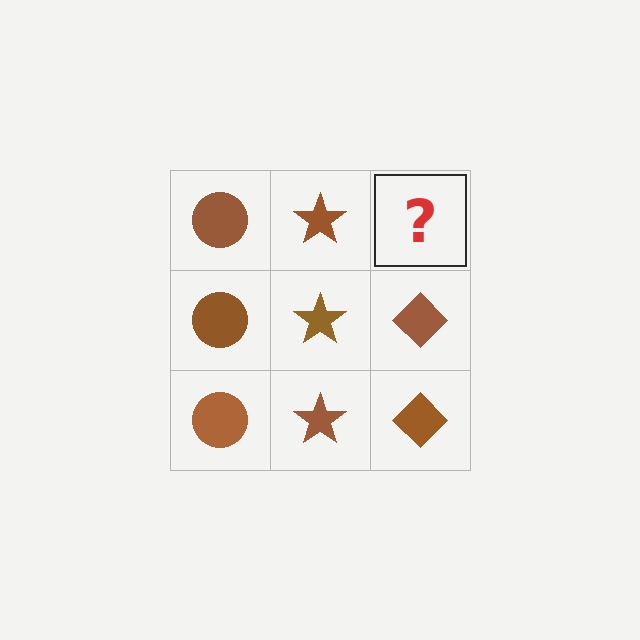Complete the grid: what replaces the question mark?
The question mark should be replaced with a brown diamond.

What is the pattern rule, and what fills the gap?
The rule is that each column has a consistent shape. The gap should be filled with a brown diamond.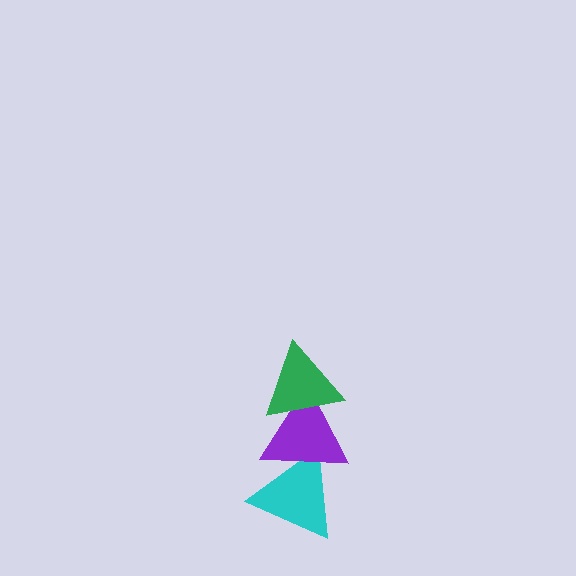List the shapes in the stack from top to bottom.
From top to bottom: the green triangle, the purple triangle, the cyan triangle.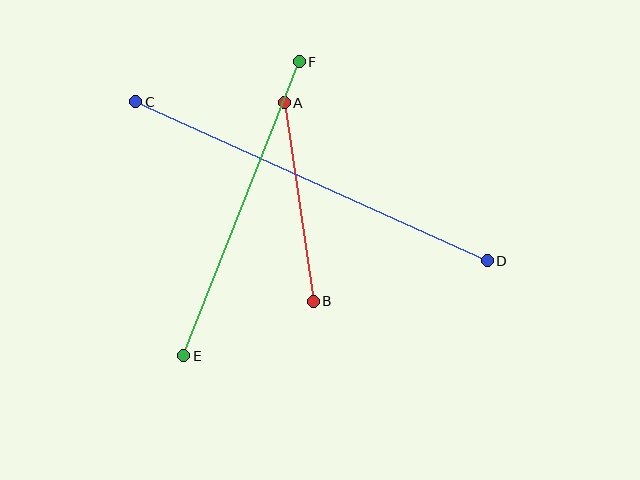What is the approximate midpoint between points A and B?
The midpoint is at approximately (299, 202) pixels.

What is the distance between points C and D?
The distance is approximately 386 pixels.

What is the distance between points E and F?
The distance is approximately 316 pixels.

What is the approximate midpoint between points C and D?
The midpoint is at approximately (312, 181) pixels.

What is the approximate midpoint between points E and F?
The midpoint is at approximately (242, 209) pixels.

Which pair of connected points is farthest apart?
Points C and D are farthest apart.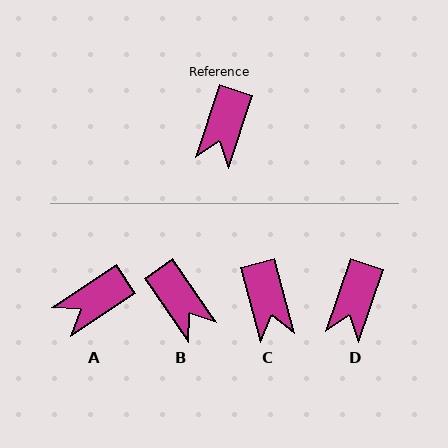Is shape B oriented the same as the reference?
No, it is off by about 53 degrees.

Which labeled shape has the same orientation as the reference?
D.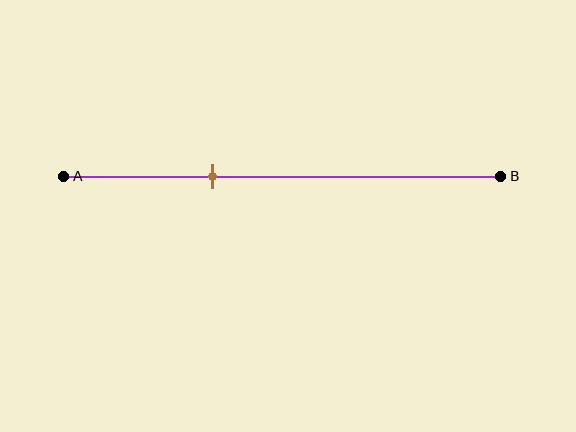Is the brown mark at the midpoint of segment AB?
No, the mark is at about 35% from A, not at the 50% midpoint.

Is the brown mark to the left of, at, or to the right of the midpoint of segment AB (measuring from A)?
The brown mark is to the left of the midpoint of segment AB.